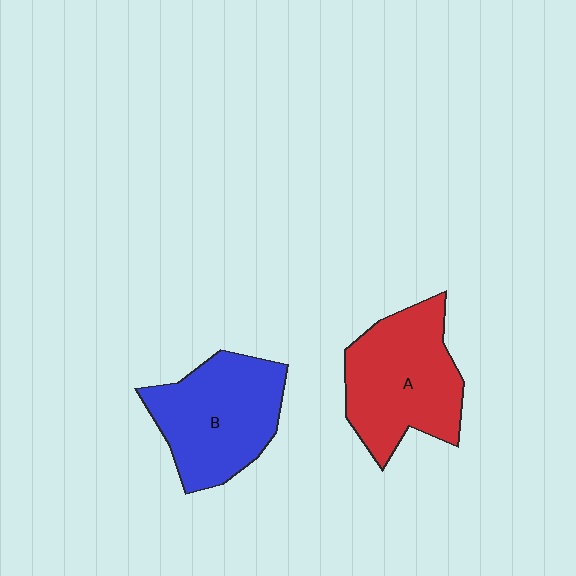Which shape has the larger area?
Shape A (red).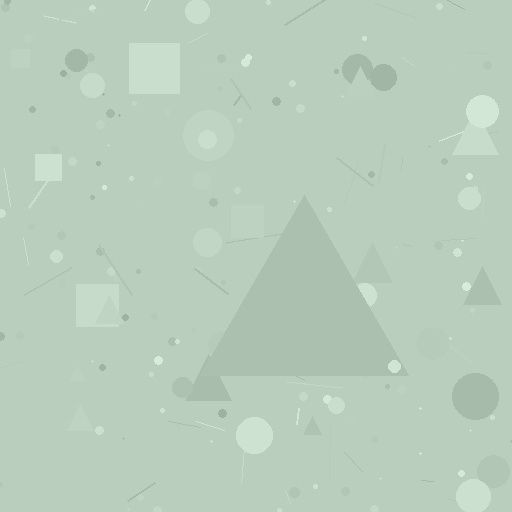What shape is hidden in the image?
A triangle is hidden in the image.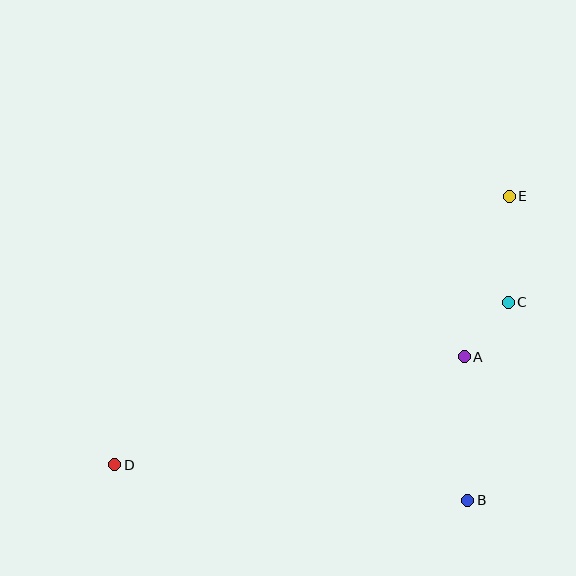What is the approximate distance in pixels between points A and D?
The distance between A and D is approximately 366 pixels.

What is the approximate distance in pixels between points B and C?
The distance between B and C is approximately 202 pixels.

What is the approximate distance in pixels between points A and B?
The distance between A and B is approximately 144 pixels.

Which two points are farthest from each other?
Points D and E are farthest from each other.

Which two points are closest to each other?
Points A and C are closest to each other.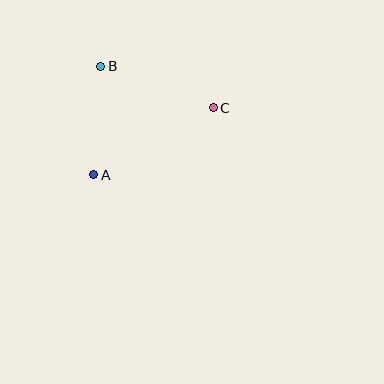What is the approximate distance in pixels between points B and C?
The distance between B and C is approximately 120 pixels.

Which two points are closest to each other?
Points A and B are closest to each other.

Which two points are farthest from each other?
Points A and C are farthest from each other.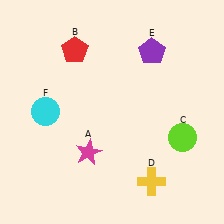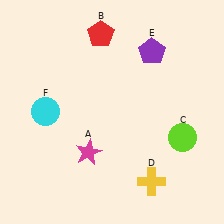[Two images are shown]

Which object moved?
The red pentagon (B) moved right.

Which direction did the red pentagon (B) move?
The red pentagon (B) moved right.